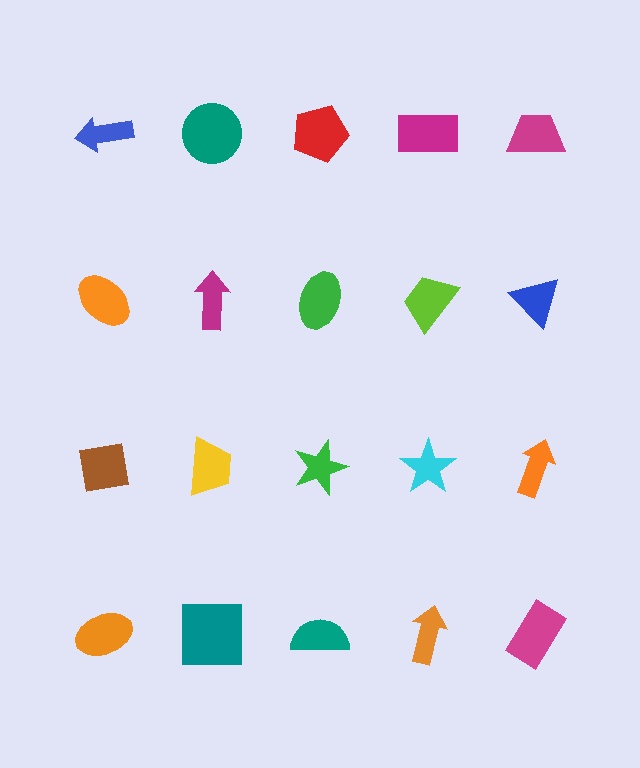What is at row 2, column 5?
A blue triangle.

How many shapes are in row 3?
5 shapes.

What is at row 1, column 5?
A magenta trapezoid.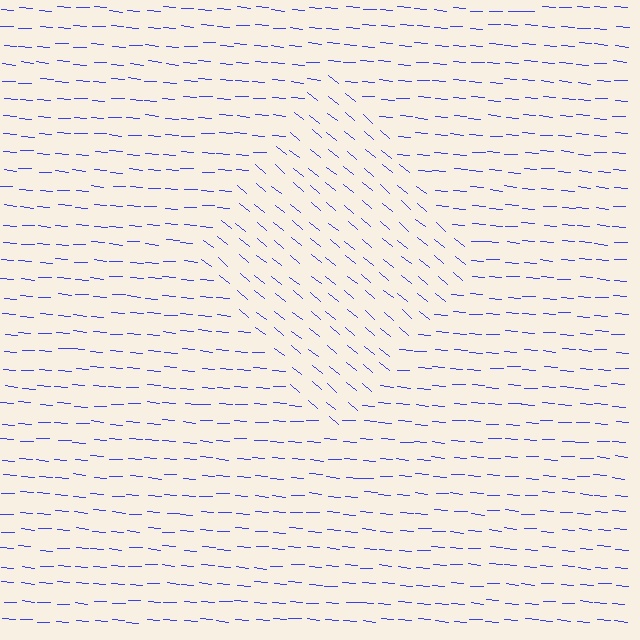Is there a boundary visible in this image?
Yes, there is a texture boundary formed by a change in line orientation.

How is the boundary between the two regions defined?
The boundary is defined purely by a change in line orientation (approximately 35 degrees difference). All lines are the same color and thickness.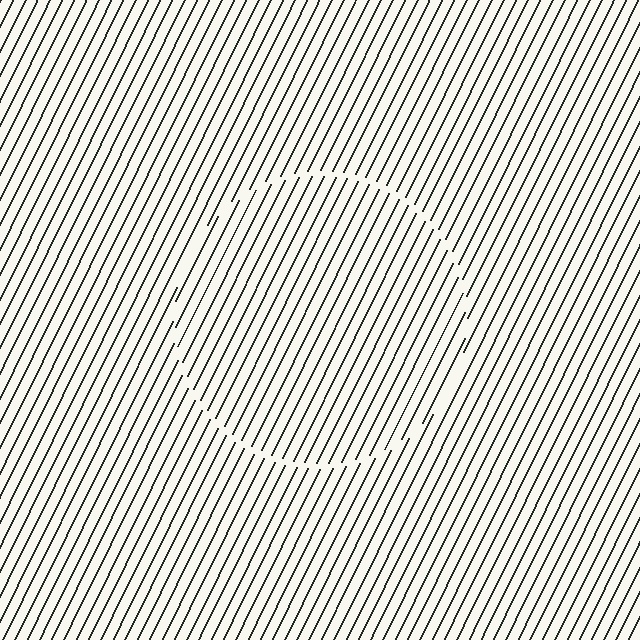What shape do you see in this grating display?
An illusory circle. The interior of the shape contains the same grating, shifted by half a period — the contour is defined by the phase discontinuity where line-ends from the inner and outer gratings abut.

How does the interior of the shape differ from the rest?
The interior of the shape contains the same grating, shifted by half a period — the contour is defined by the phase discontinuity where line-ends from the inner and outer gratings abut.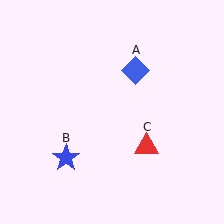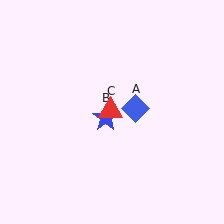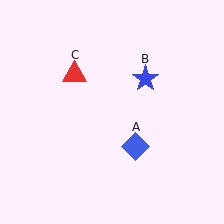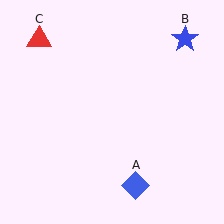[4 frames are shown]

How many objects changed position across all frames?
3 objects changed position: blue diamond (object A), blue star (object B), red triangle (object C).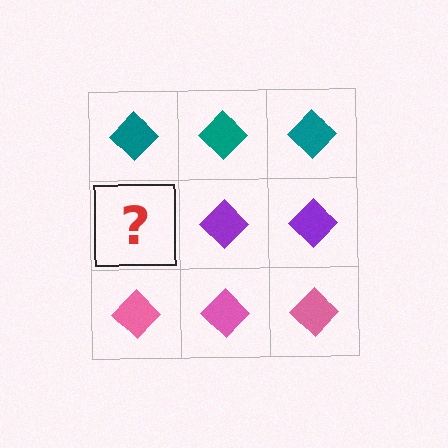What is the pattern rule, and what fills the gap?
The rule is that each row has a consistent color. The gap should be filled with a purple diamond.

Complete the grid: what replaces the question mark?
The question mark should be replaced with a purple diamond.